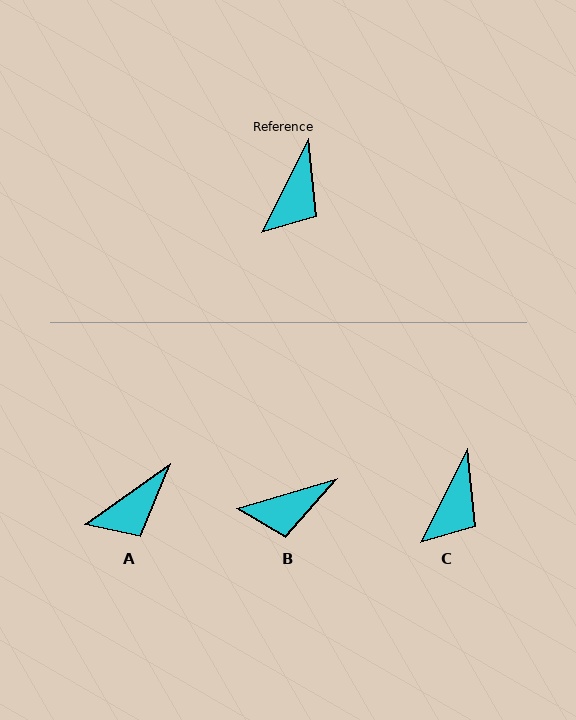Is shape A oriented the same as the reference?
No, it is off by about 28 degrees.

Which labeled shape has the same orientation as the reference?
C.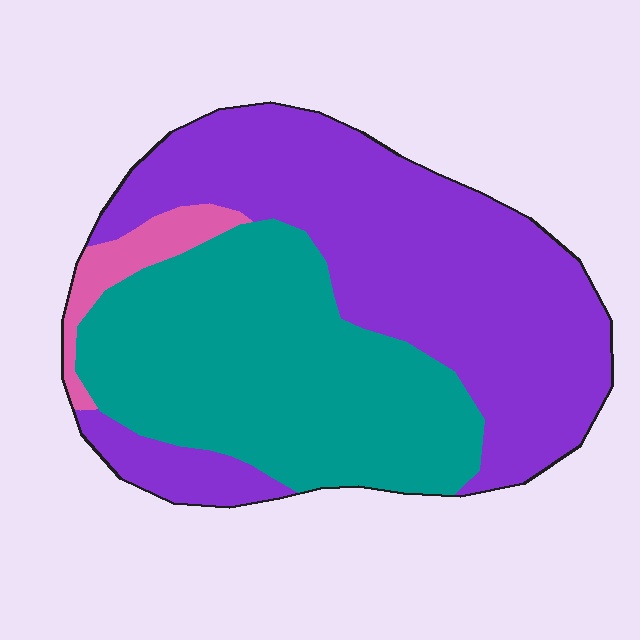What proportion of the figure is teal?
Teal takes up between a third and a half of the figure.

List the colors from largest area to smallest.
From largest to smallest: purple, teal, pink.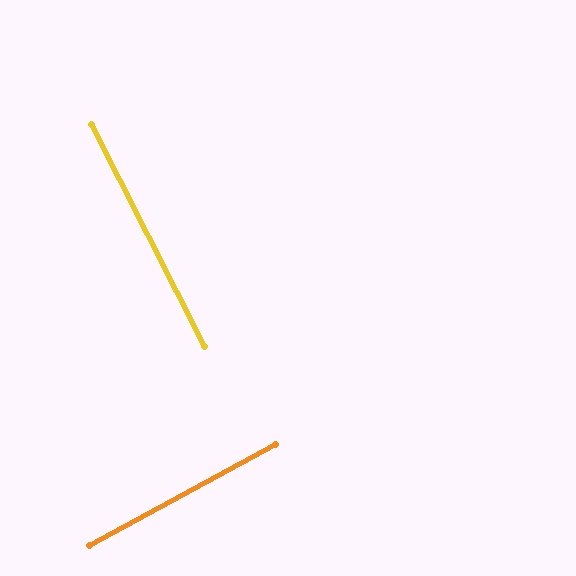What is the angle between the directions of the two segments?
Approximately 89 degrees.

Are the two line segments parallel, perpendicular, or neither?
Perpendicular — they meet at approximately 89°.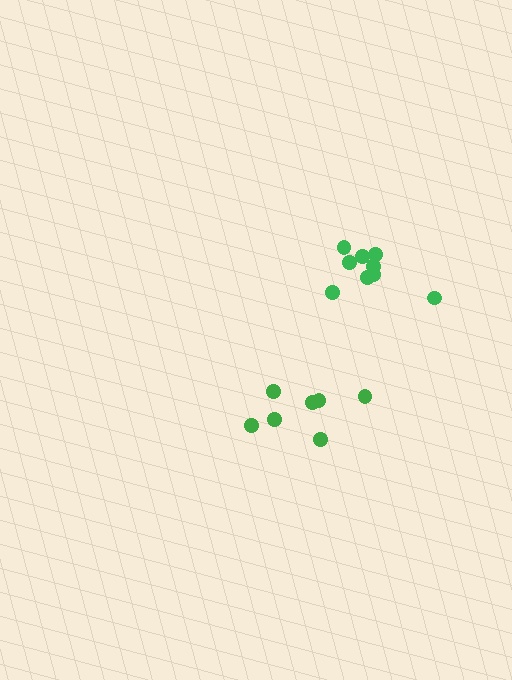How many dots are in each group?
Group 1: 9 dots, Group 2: 7 dots (16 total).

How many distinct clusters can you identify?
There are 2 distinct clusters.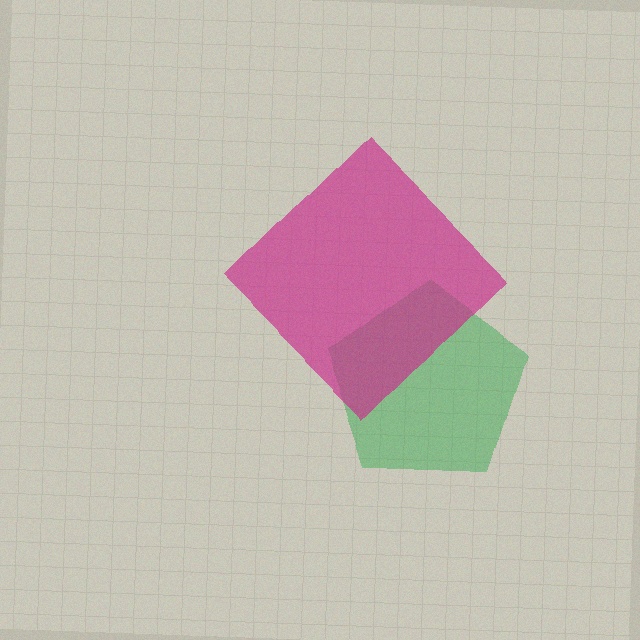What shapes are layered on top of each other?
The layered shapes are: a green pentagon, a magenta diamond.